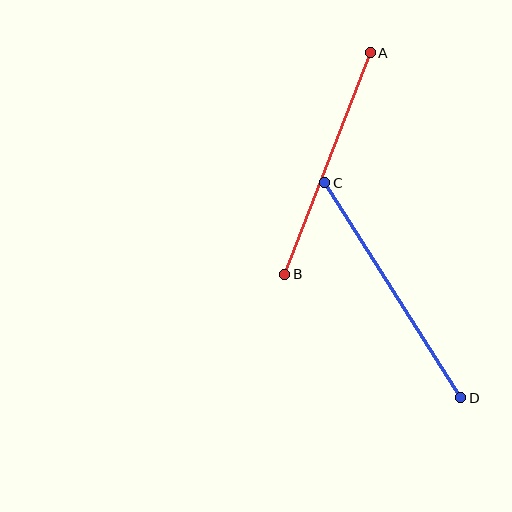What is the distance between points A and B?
The distance is approximately 238 pixels.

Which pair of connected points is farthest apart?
Points C and D are farthest apart.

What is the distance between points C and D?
The distance is approximately 255 pixels.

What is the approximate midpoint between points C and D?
The midpoint is at approximately (393, 290) pixels.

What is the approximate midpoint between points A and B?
The midpoint is at approximately (328, 163) pixels.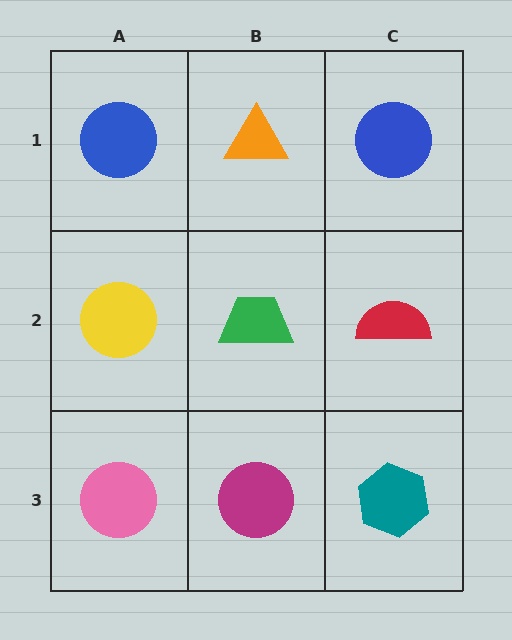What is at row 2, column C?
A red semicircle.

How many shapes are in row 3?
3 shapes.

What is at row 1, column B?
An orange triangle.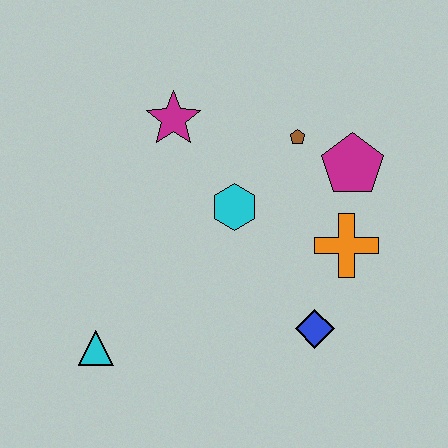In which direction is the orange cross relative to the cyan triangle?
The orange cross is to the right of the cyan triangle.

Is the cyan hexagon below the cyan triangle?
No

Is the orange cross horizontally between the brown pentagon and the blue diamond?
No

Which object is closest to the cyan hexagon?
The brown pentagon is closest to the cyan hexagon.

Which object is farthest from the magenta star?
The blue diamond is farthest from the magenta star.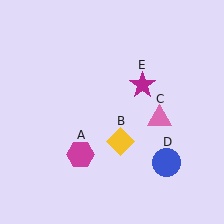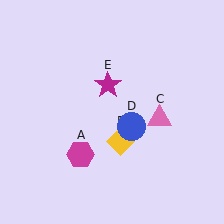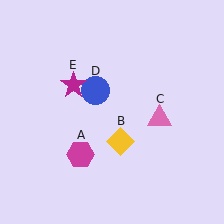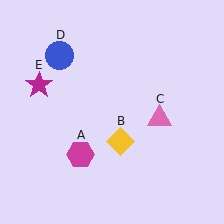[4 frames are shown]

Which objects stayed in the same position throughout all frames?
Magenta hexagon (object A) and yellow diamond (object B) and pink triangle (object C) remained stationary.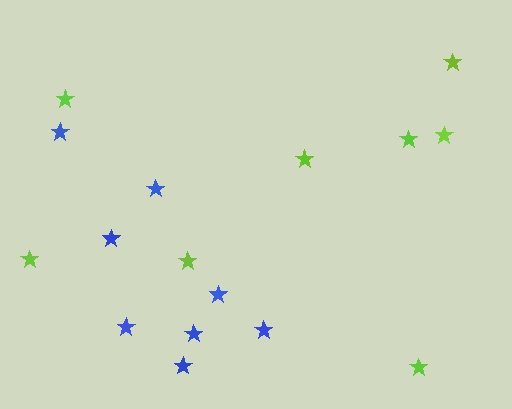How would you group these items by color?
There are 2 groups: one group of blue stars (8) and one group of lime stars (8).